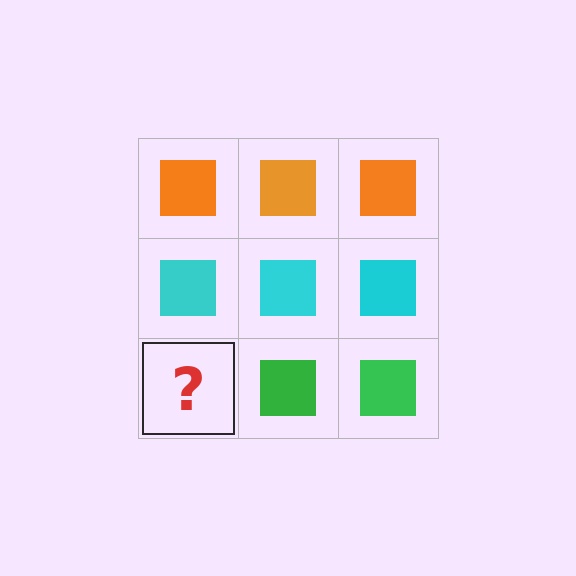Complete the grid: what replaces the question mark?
The question mark should be replaced with a green square.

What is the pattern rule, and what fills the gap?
The rule is that each row has a consistent color. The gap should be filled with a green square.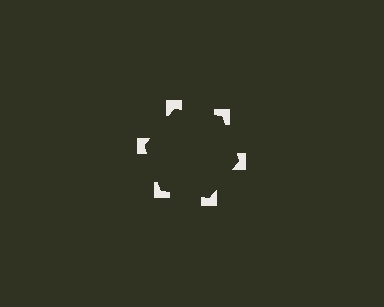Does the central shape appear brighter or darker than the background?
It typically appears slightly darker than the background, even though no actual brightness change is drawn.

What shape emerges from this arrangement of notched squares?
An illusory hexagon — its edges are inferred from the aligned wedge cuts in the notched squares, not physically drawn.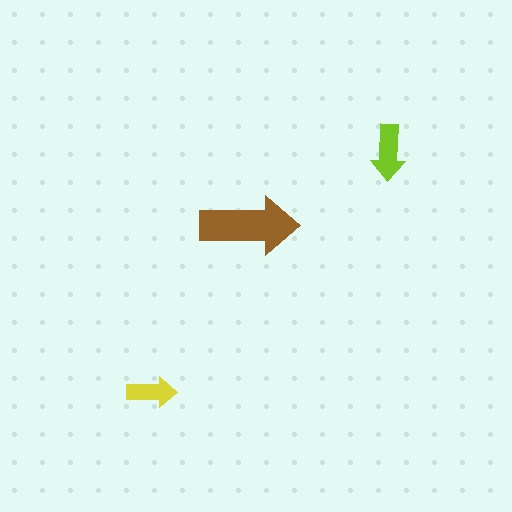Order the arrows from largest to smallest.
the brown one, the lime one, the yellow one.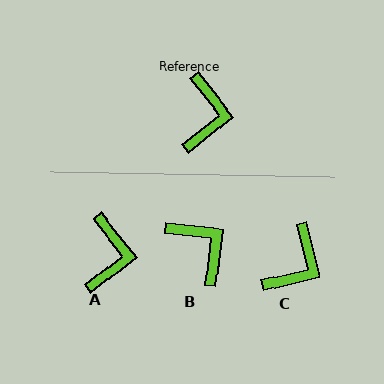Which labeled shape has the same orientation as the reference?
A.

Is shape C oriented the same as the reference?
No, it is off by about 25 degrees.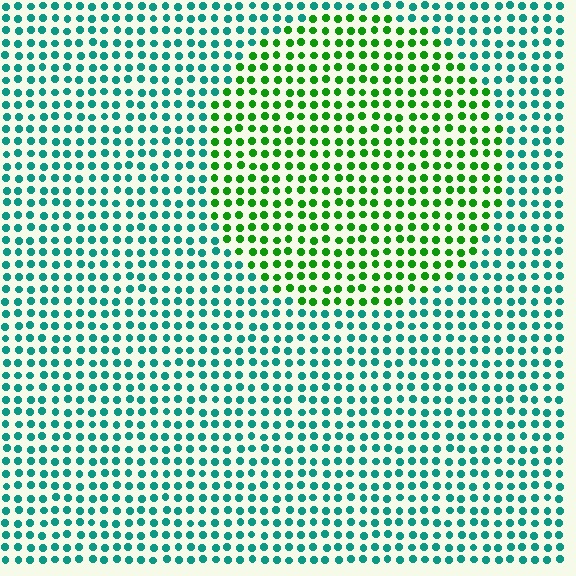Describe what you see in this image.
The image is filled with small teal elements in a uniform arrangement. A circle-shaped region is visible where the elements are tinted to a slightly different hue, forming a subtle color boundary.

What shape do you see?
I see a circle.